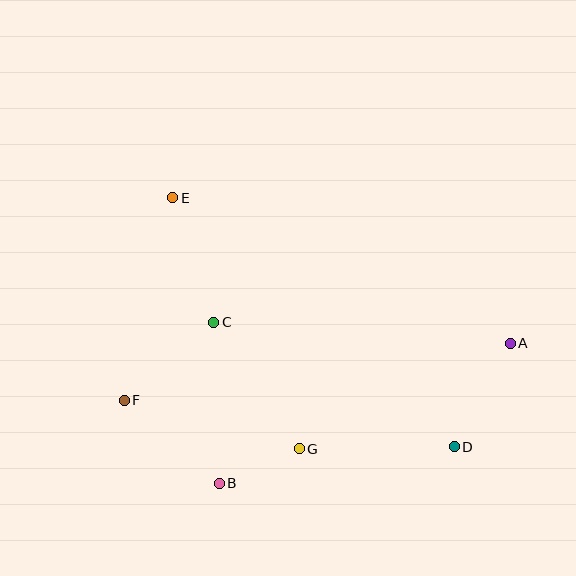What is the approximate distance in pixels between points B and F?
The distance between B and F is approximately 126 pixels.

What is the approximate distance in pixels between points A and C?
The distance between A and C is approximately 297 pixels.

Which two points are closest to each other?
Points B and G are closest to each other.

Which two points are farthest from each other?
Points A and F are farthest from each other.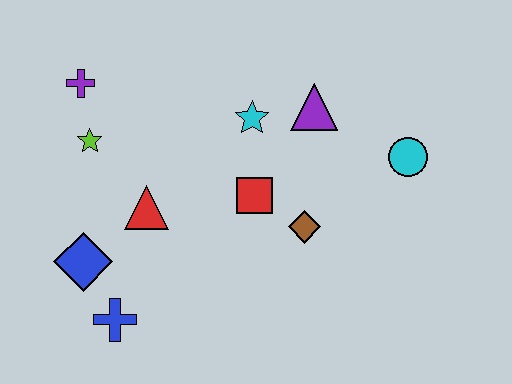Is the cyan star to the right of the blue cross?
Yes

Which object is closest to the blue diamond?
The blue cross is closest to the blue diamond.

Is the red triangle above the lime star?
No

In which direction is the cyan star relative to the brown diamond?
The cyan star is above the brown diamond.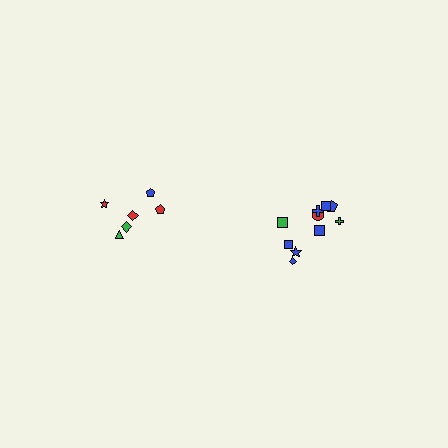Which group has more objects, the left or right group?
The right group.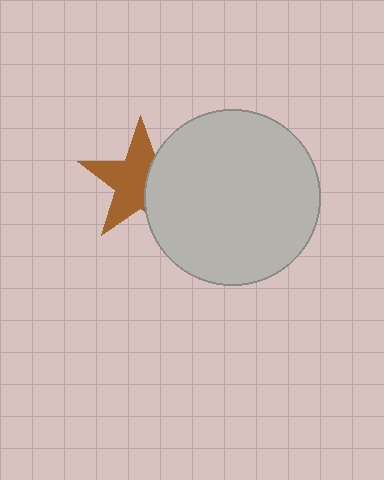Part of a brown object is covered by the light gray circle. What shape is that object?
It is a star.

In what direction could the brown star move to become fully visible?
The brown star could move left. That would shift it out from behind the light gray circle entirely.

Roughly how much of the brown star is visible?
About half of it is visible (roughly 62%).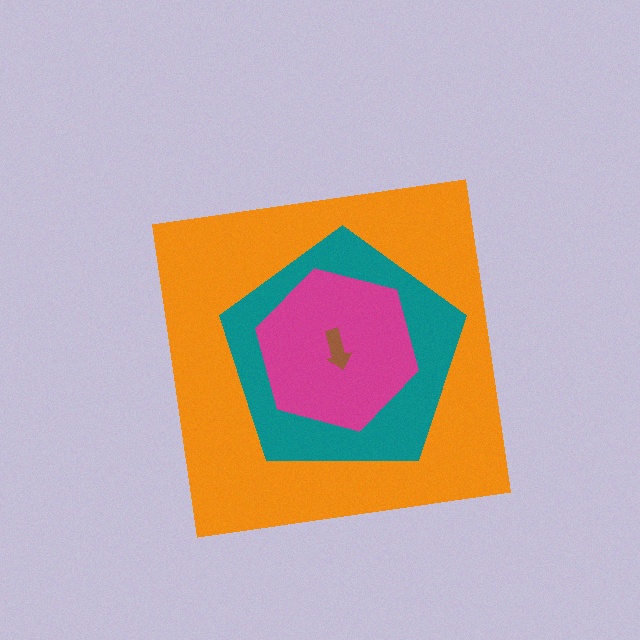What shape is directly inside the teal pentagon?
The magenta hexagon.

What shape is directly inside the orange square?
The teal pentagon.